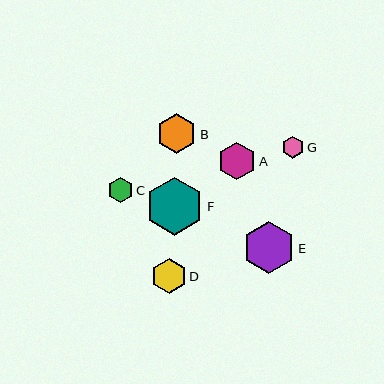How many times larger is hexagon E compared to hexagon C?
Hexagon E is approximately 2.1 times the size of hexagon C.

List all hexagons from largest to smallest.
From largest to smallest: F, E, B, A, D, C, G.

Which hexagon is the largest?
Hexagon F is the largest with a size of approximately 58 pixels.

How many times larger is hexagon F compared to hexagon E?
Hexagon F is approximately 1.1 times the size of hexagon E.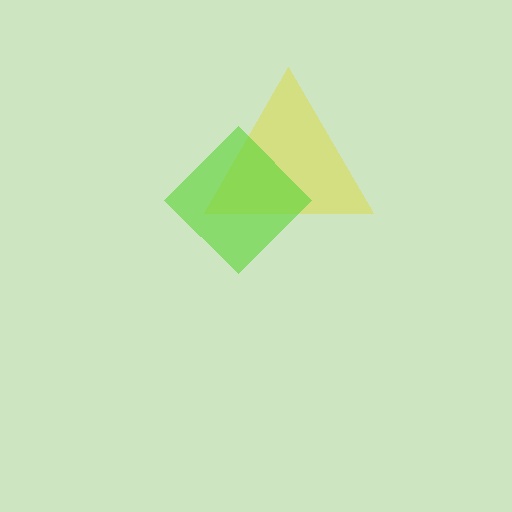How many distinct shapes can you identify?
There are 2 distinct shapes: a yellow triangle, a lime diamond.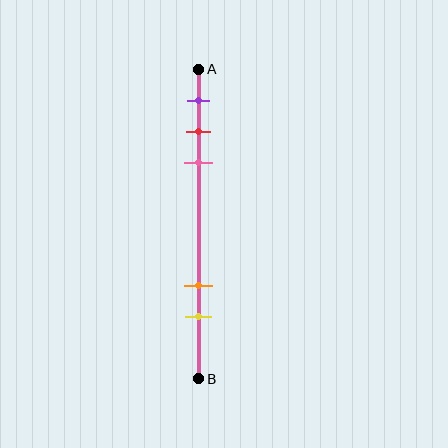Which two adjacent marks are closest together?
The red and pink marks are the closest adjacent pair.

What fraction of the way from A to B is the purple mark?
The purple mark is approximately 10% (0.1) of the way from A to B.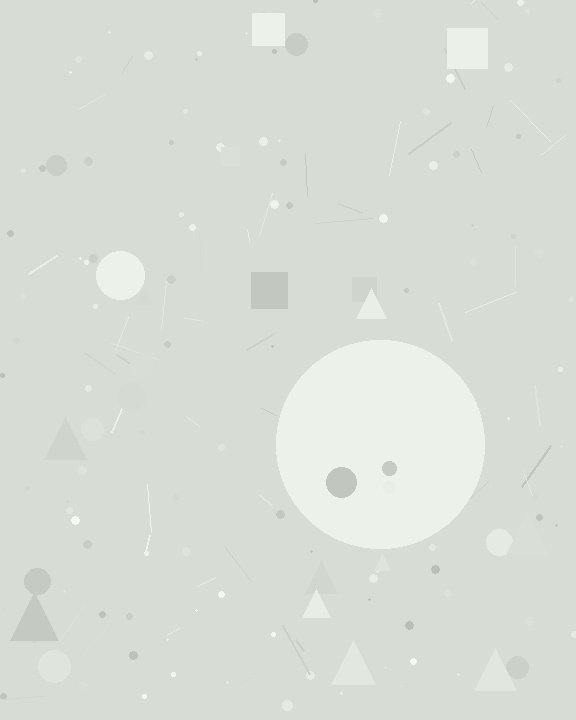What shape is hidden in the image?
A circle is hidden in the image.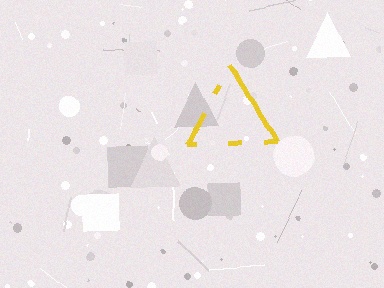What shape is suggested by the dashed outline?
The dashed outline suggests a triangle.